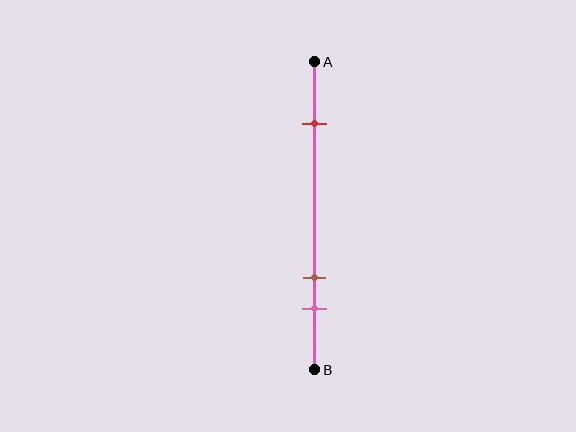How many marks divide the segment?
There are 3 marks dividing the segment.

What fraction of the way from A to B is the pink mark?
The pink mark is approximately 80% (0.8) of the way from A to B.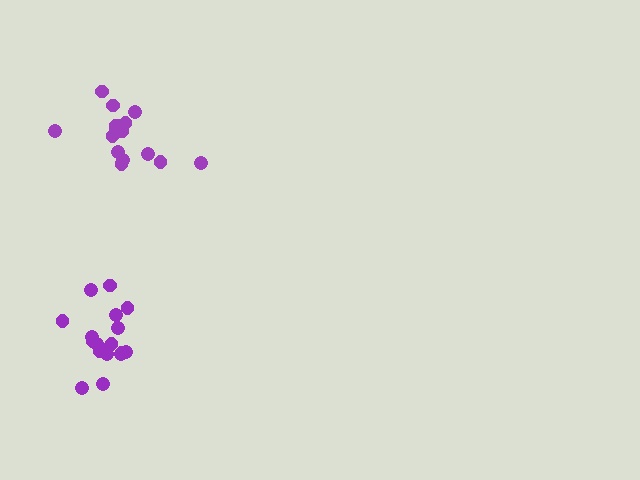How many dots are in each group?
Group 1: 16 dots, Group 2: 18 dots (34 total).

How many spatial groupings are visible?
There are 2 spatial groupings.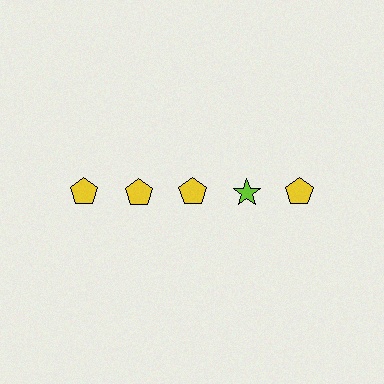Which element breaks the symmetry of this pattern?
The lime star in the top row, second from right column breaks the symmetry. All other shapes are yellow pentagons.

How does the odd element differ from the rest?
It differs in both color (lime instead of yellow) and shape (star instead of pentagon).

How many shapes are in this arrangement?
There are 5 shapes arranged in a grid pattern.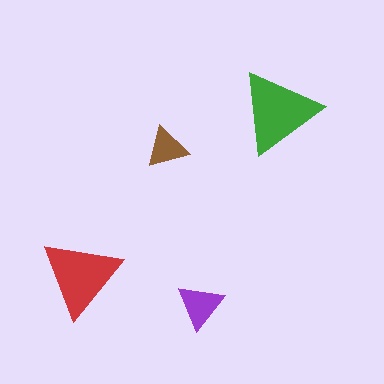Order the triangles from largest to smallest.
the green one, the red one, the purple one, the brown one.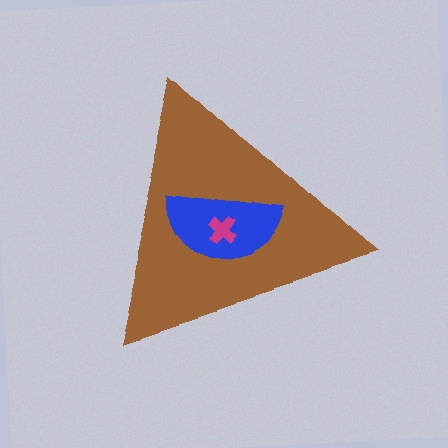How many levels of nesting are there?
3.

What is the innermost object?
The magenta cross.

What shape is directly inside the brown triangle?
The blue semicircle.